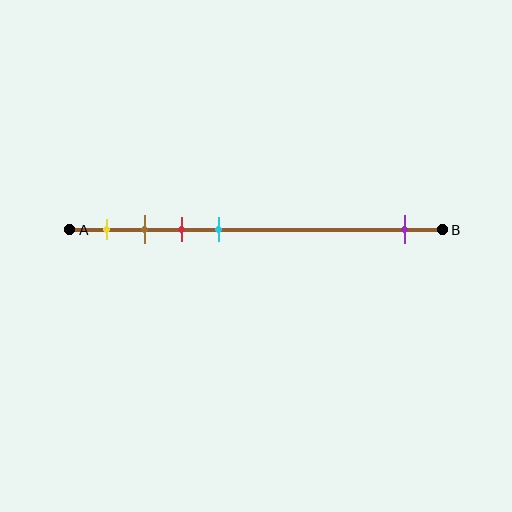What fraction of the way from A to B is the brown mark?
The brown mark is approximately 20% (0.2) of the way from A to B.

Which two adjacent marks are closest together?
The brown and red marks are the closest adjacent pair.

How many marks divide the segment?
There are 5 marks dividing the segment.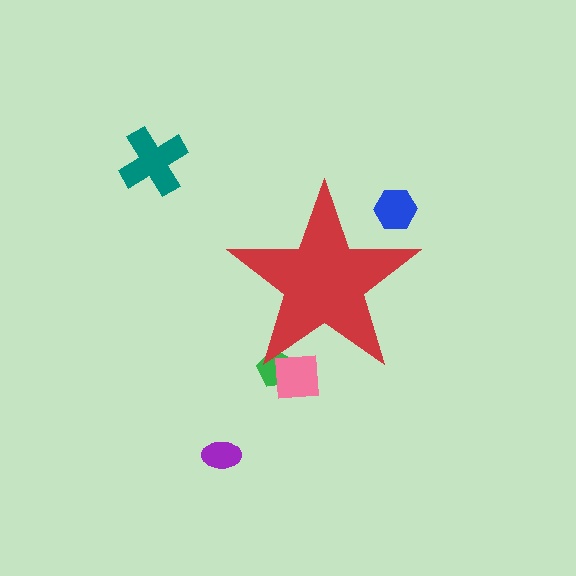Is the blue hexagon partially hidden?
Yes, the blue hexagon is partially hidden behind the red star.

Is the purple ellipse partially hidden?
No, the purple ellipse is fully visible.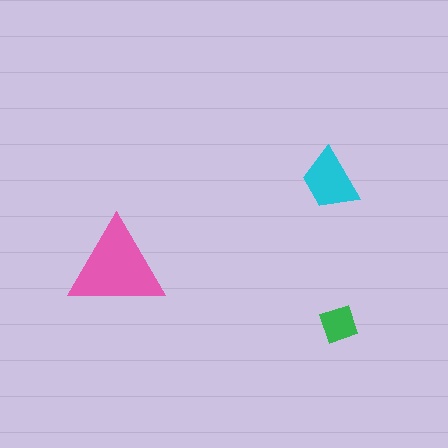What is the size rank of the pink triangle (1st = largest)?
1st.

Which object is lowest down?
The green diamond is bottommost.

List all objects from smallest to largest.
The green diamond, the cyan trapezoid, the pink triangle.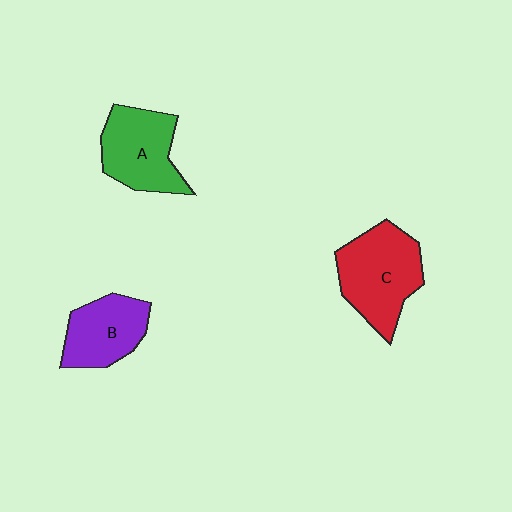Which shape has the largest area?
Shape C (red).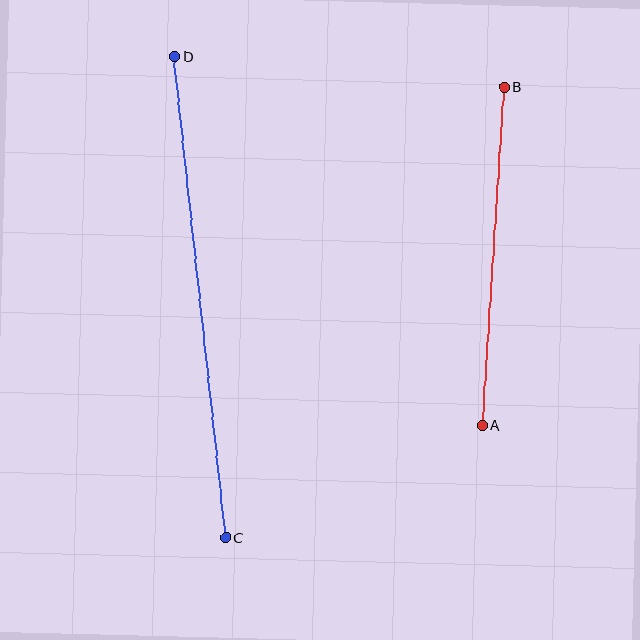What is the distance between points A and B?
The distance is approximately 339 pixels.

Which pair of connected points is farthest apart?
Points C and D are farthest apart.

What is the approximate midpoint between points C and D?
The midpoint is at approximately (200, 297) pixels.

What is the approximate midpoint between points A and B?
The midpoint is at approximately (494, 256) pixels.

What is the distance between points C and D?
The distance is approximately 484 pixels.